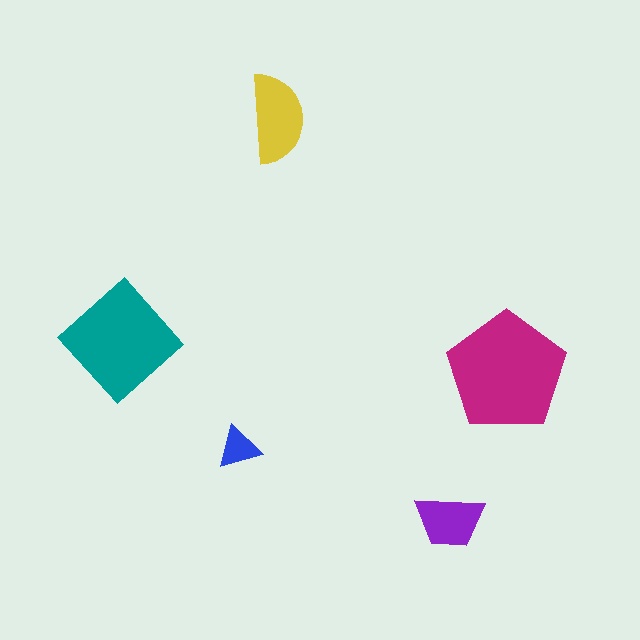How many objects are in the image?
There are 5 objects in the image.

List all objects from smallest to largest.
The blue triangle, the purple trapezoid, the yellow semicircle, the teal diamond, the magenta pentagon.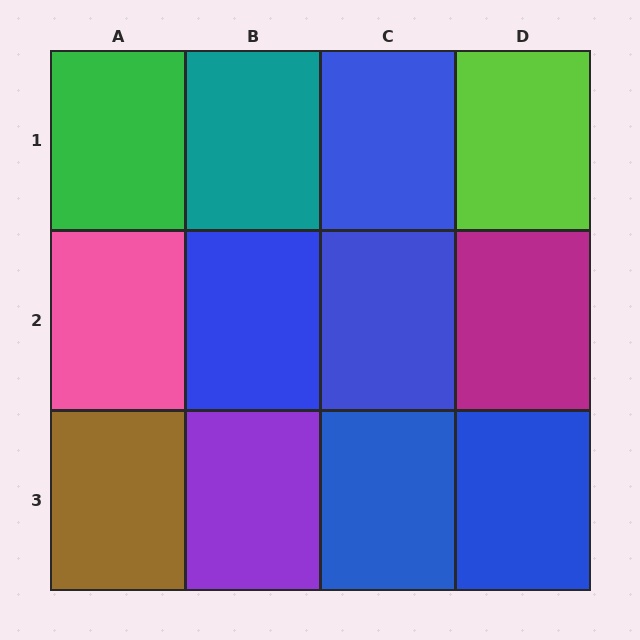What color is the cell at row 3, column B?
Purple.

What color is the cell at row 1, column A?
Green.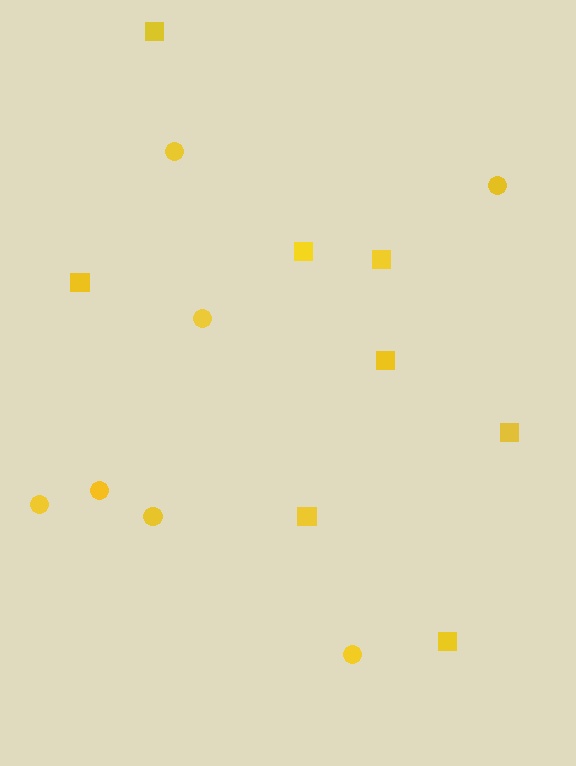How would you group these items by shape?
There are 2 groups: one group of squares (8) and one group of circles (7).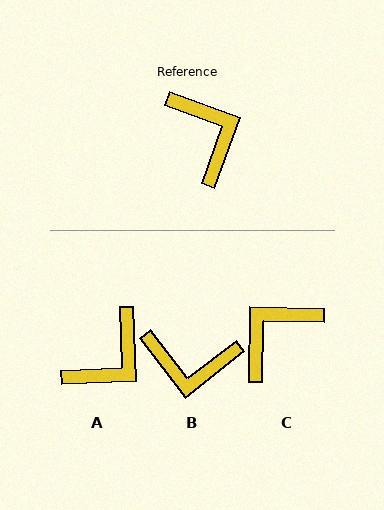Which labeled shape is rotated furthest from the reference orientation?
B, about 123 degrees away.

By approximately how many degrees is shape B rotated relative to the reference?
Approximately 123 degrees clockwise.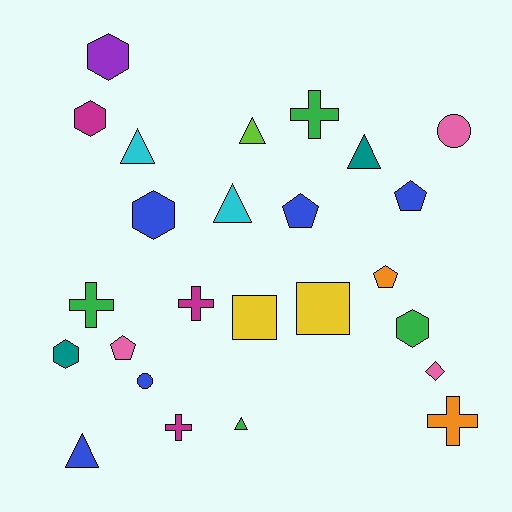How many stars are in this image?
There are no stars.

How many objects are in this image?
There are 25 objects.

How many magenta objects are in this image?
There are 3 magenta objects.